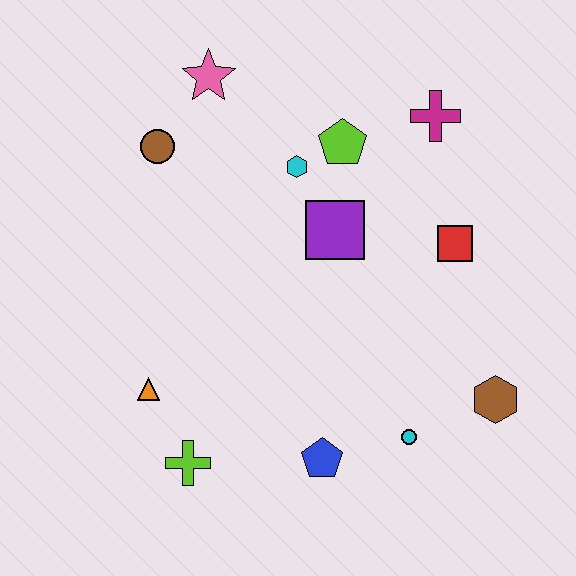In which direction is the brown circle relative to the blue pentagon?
The brown circle is above the blue pentagon.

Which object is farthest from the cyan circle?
The pink star is farthest from the cyan circle.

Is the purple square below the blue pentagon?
No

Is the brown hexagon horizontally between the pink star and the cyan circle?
No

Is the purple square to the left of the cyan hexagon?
No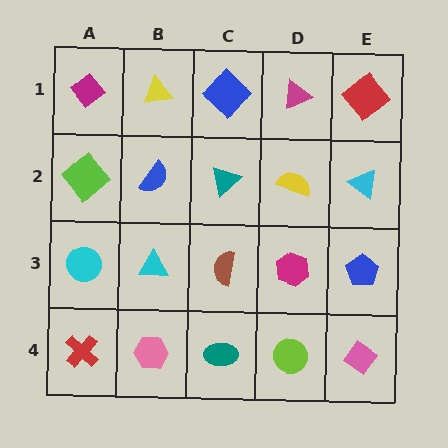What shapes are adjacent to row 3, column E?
A cyan triangle (row 2, column E), a pink diamond (row 4, column E), a magenta hexagon (row 3, column D).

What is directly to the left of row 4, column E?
A lime circle.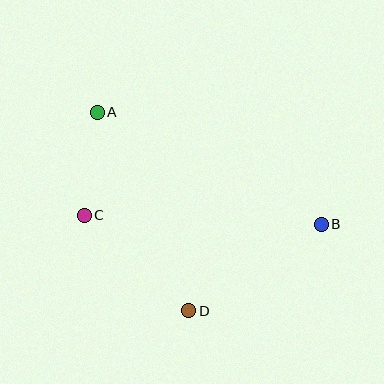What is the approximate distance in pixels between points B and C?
The distance between B and C is approximately 237 pixels.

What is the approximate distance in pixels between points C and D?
The distance between C and D is approximately 142 pixels.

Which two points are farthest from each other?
Points A and B are farthest from each other.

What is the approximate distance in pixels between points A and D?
The distance between A and D is approximately 219 pixels.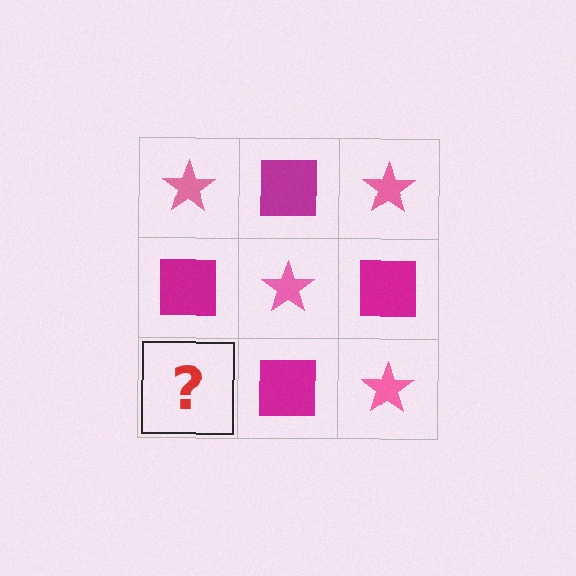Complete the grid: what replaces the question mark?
The question mark should be replaced with a pink star.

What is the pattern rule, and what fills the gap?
The rule is that it alternates pink star and magenta square in a checkerboard pattern. The gap should be filled with a pink star.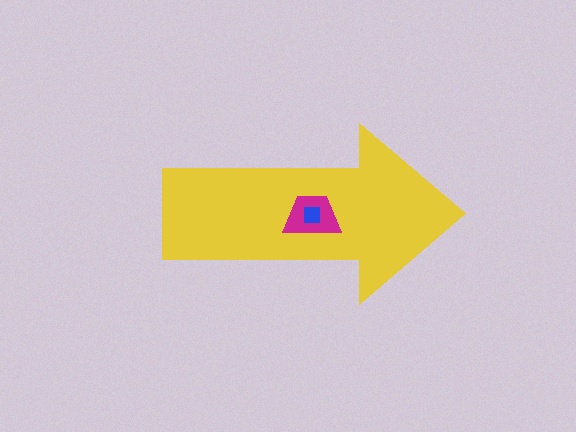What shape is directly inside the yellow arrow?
The magenta trapezoid.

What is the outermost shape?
The yellow arrow.